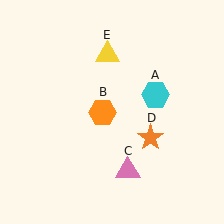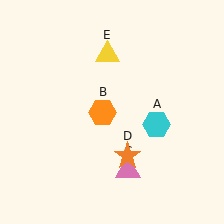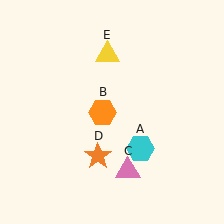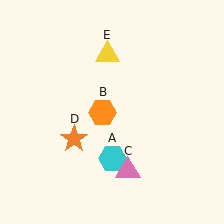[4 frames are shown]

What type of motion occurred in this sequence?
The cyan hexagon (object A), orange star (object D) rotated clockwise around the center of the scene.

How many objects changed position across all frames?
2 objects changed position: cyan hexagon (object A), orange star (object D).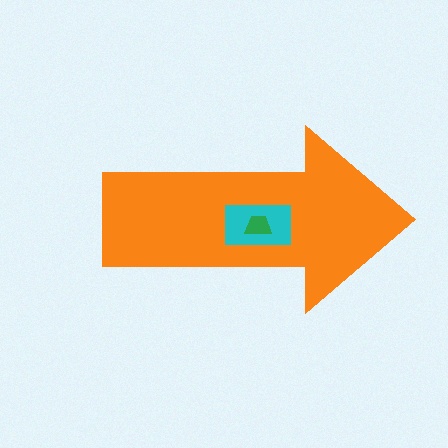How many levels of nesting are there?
3.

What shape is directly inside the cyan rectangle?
The green trapezoid.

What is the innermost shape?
The green trapezoid.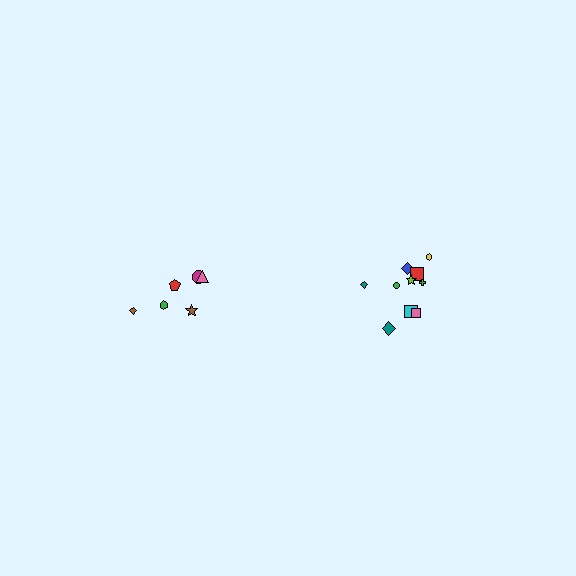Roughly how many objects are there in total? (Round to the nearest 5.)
Roughly 15 objects in total.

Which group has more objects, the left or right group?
The right group.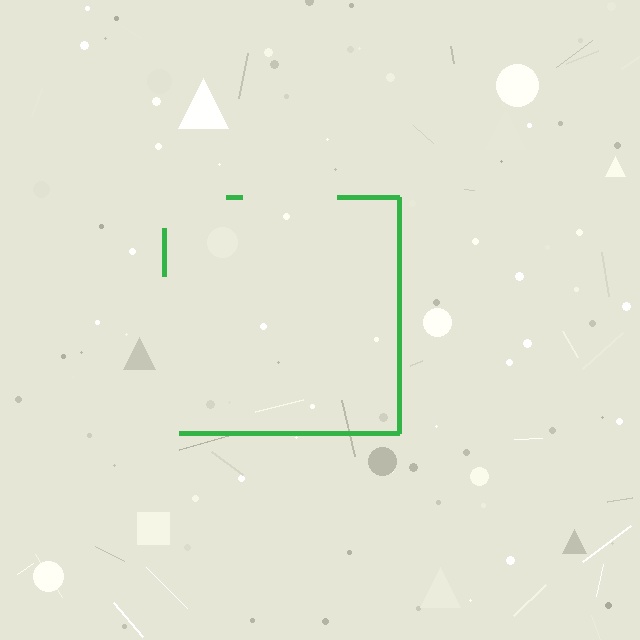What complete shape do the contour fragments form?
The contour fragments form a square.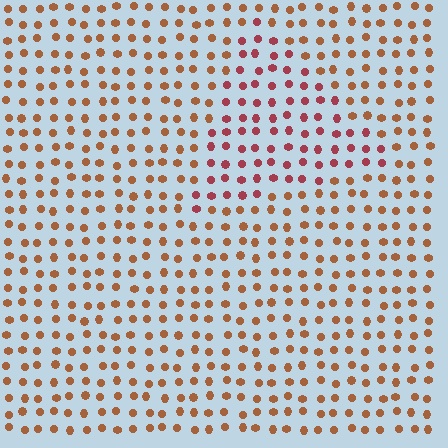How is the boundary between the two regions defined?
The boundary is defined purely by a slight shift in hue (about 33 degrees). Spacing, size, and orientation are identical on both sides.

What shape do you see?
I see a triangle.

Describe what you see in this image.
The image is filled with small brown elements in a uniform arrangement. A triangle-shaped region is visible where the elements are tinted to a slightly different hue, forming a subtle color boundary.